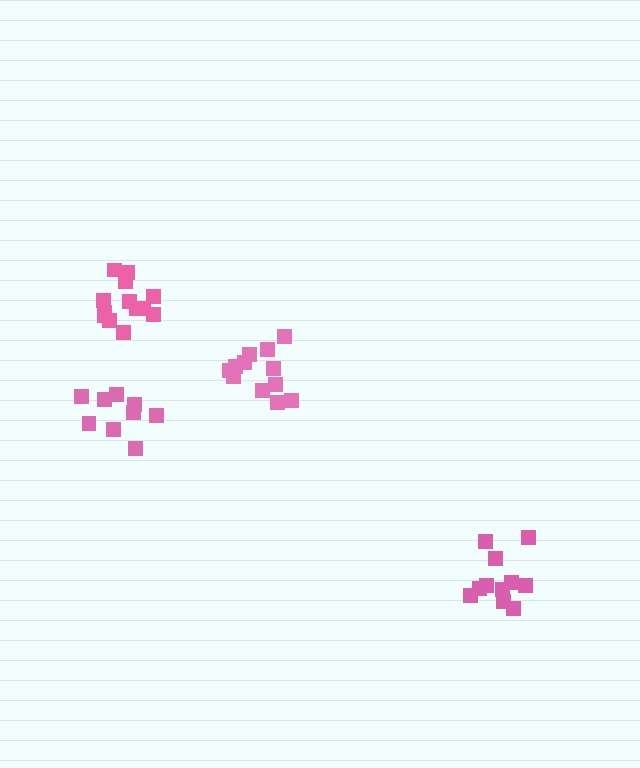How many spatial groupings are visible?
There are 4 spatial groupings.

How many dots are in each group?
Group 1: 11 dots, Group 2: 12 dots, Group 3: 9 dots, Group 4: 13 dots (45 total).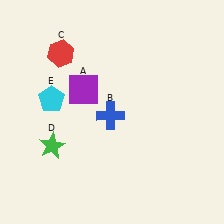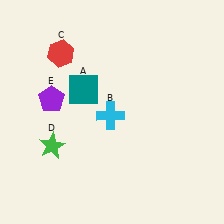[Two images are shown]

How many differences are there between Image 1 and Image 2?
There are 3 differences between the two images.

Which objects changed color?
A changed from purple to teal. B changed from blue to cyan. E changed from cyan to purple.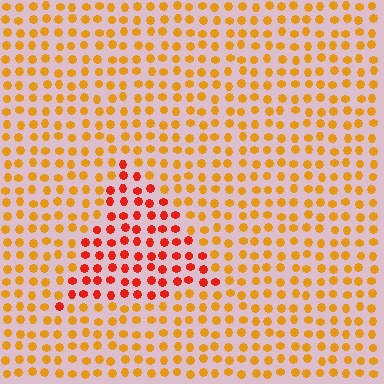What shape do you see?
I see a triangle.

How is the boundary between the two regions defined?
The boundary is defined purely by a slight shift in hue (about 35 degrees). Spacing, size, and orientation are identical on both sides.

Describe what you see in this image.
The image is filled with small orange elements in a uniform arrangement. A triangle-shaped region is visible where the elements are tinted to a slightly different hue, forming a subtle color boundary.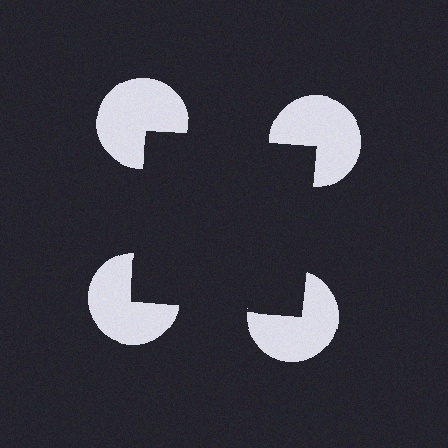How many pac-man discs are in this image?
There are 4 — one at each vertex of the illusory square.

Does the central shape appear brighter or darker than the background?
It typically appears slightly darker than the background, even though no actual brightness change is drawn.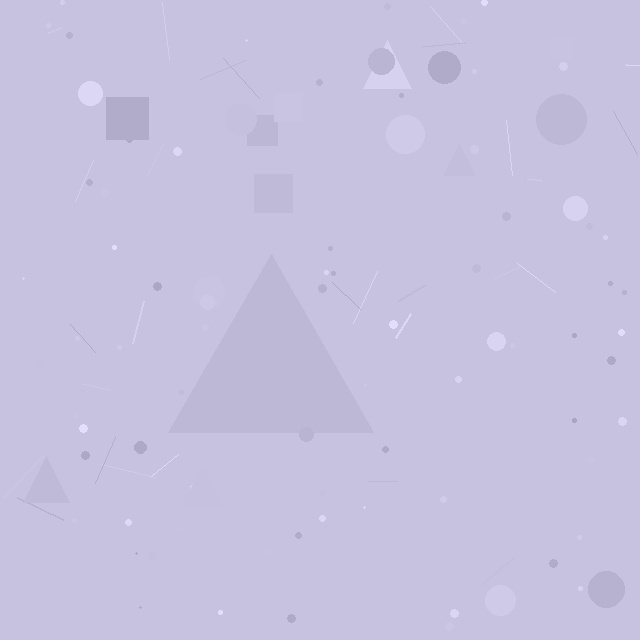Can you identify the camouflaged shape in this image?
The camouflaged shape is a triangle.